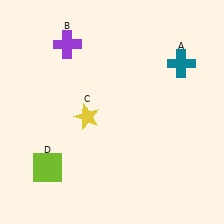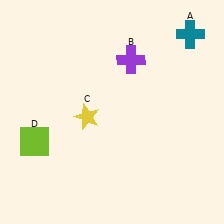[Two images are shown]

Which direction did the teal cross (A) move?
The teal cross (A) moved up.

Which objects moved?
The objects that moved are: the teal cross (A), the purple cross (B), the lime square (D).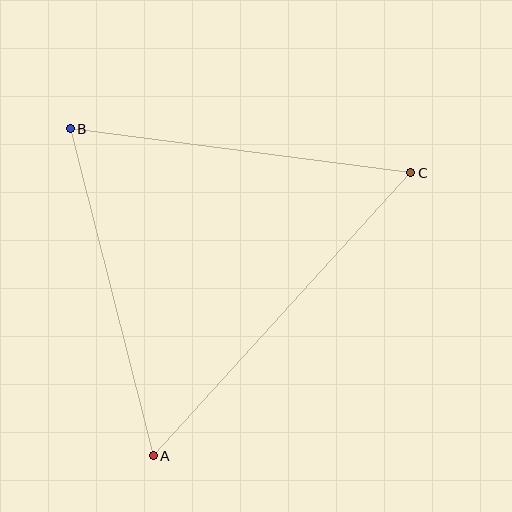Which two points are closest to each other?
Points A and B are closest to each other.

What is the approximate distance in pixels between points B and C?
The distance between B and C is approximately 343 pixels.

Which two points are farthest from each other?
Points A and C are farthest from each other.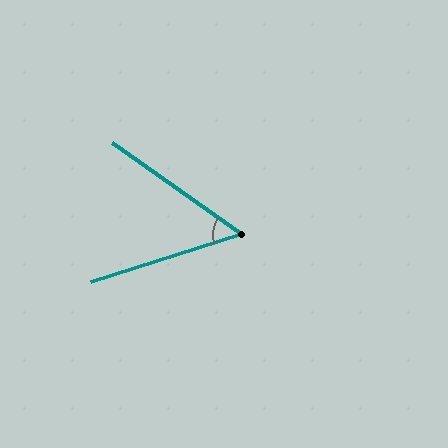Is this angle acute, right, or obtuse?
It is acute.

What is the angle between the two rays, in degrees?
Approximately 53 degrees.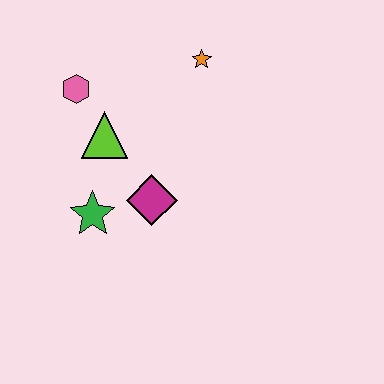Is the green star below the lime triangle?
Yes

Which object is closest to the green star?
The magenta diamond is closest to the green star.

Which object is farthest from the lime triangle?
The orange star is farthest from the lime triangle.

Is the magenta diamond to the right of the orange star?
No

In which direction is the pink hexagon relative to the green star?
The pink hexagon is above the green star.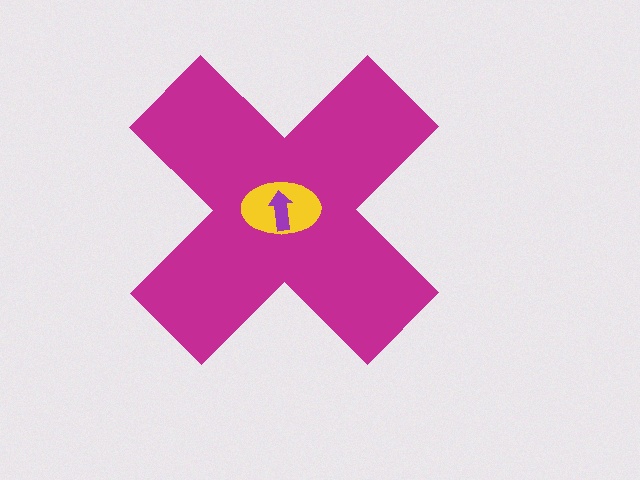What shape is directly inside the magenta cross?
The yellow ellipse.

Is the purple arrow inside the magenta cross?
Yes.